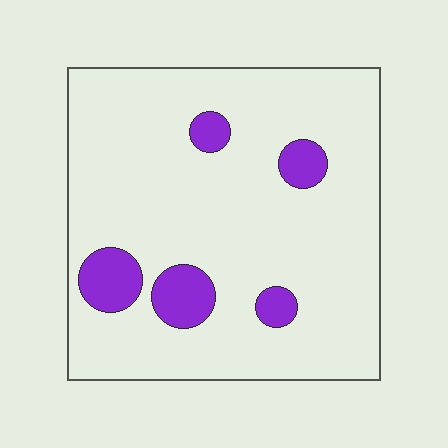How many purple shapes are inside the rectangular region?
5.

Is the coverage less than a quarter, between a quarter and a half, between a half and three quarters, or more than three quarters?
Less than a quarter.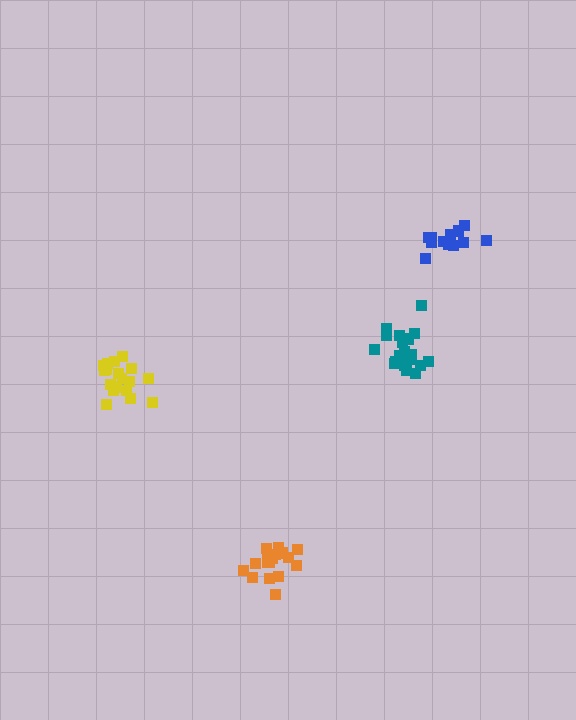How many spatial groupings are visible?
There are 4 spatial groupings.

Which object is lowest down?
The orange cluster is bottommost.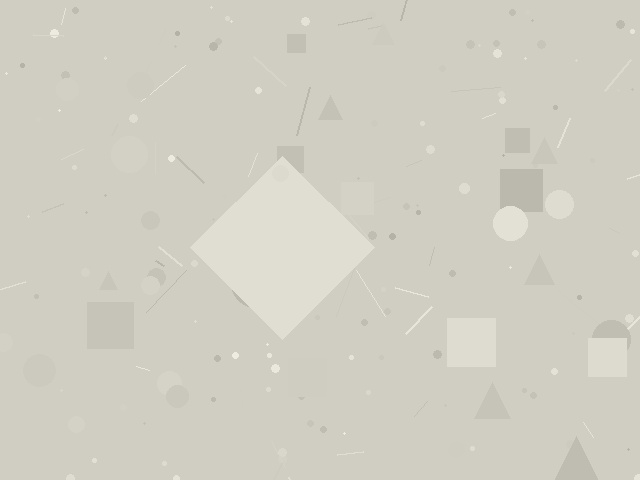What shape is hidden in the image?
A diamond is hidden in the image.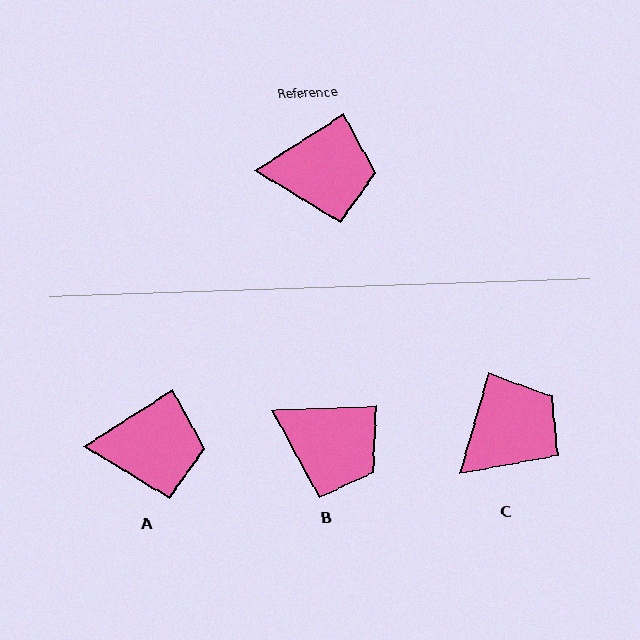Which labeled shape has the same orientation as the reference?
A.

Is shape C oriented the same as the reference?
No, it is off by about 42 degrees.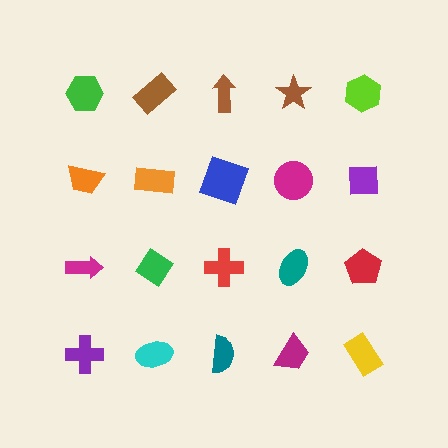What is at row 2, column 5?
A purple square.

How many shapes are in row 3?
5 shapes.